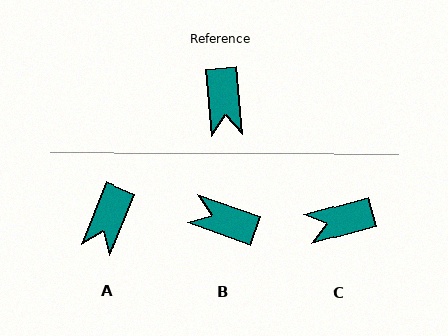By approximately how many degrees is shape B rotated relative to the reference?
Approximately 115 degrees clockwise.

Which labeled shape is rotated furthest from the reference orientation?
B, about 115 degrees away.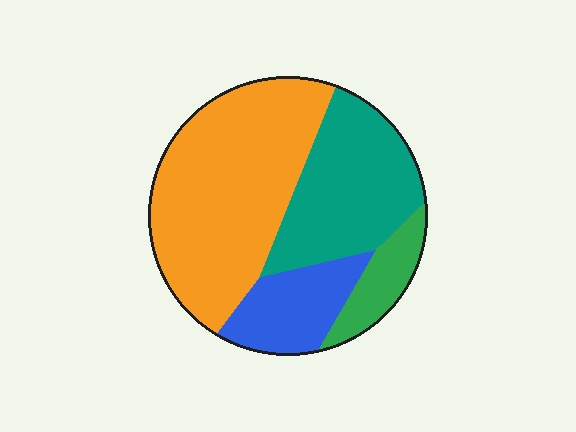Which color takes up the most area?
Orange, at roughly 45%.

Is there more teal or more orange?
Orange.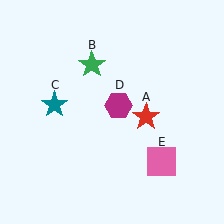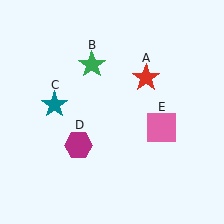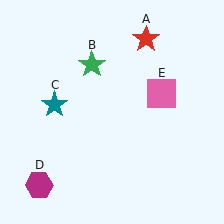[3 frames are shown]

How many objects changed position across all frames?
3 objects changed position: red star (object A), magenta hexagon (object D), pink square (object E).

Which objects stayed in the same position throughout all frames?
Green star (object B) and teal star (object C) remained stationary.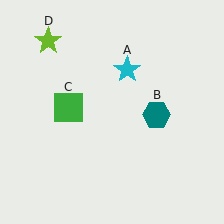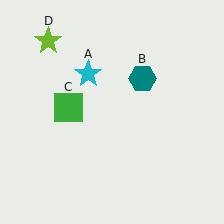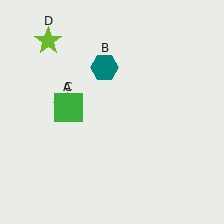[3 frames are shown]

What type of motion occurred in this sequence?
The cyan star (object A), teal hexagon (object B) rotated counterclockwise around the center of the scene.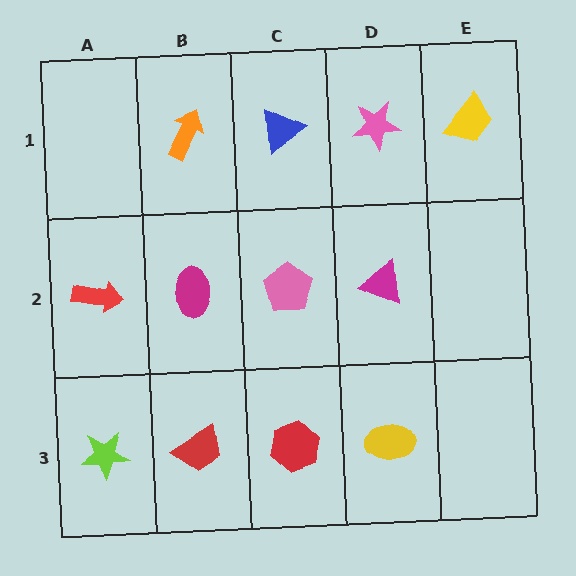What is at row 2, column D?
A magenta triangle.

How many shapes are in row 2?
4 shapes.